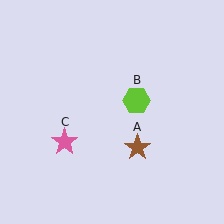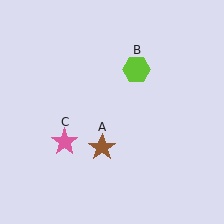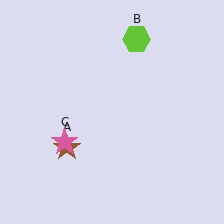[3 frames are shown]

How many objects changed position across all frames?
2 objects changed position: brown star (object A), lime hexagon (object B).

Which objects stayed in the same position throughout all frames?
Pink star (object C) remained stationary.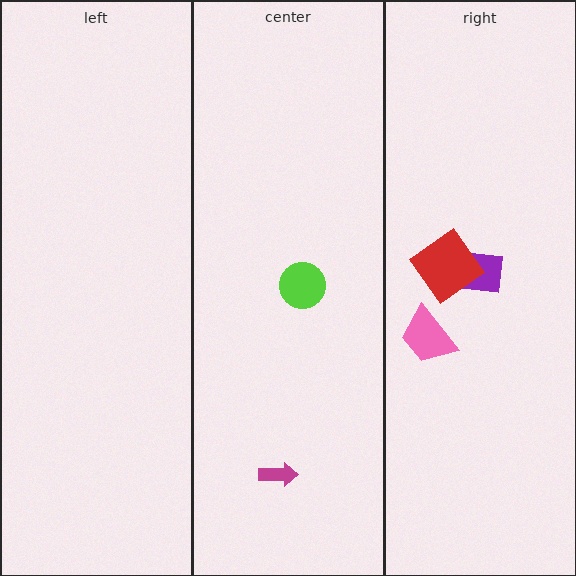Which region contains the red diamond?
The right region.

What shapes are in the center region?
The lime circle, the magenta arrow.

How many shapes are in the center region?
2.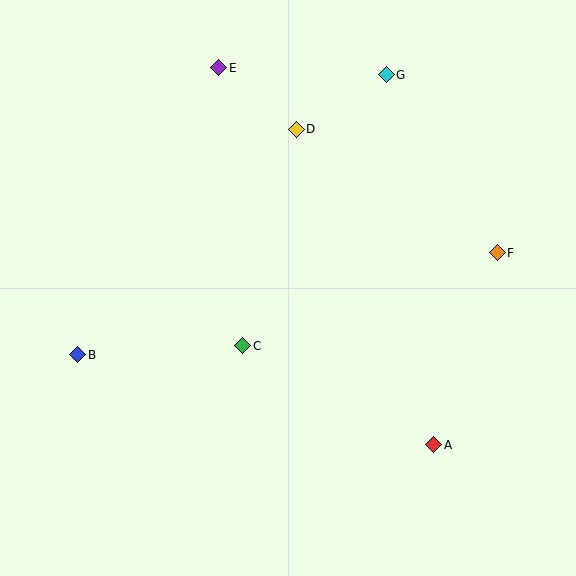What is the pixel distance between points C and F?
The distance between C and F is 271 pixels.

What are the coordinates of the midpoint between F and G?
The midpoint between F and G is at (442, 164).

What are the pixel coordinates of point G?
Point G is at (386, 75).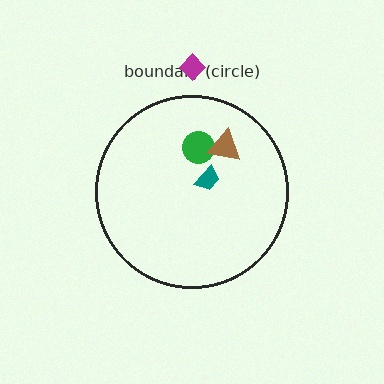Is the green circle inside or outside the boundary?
Inside.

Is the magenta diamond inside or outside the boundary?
Outside.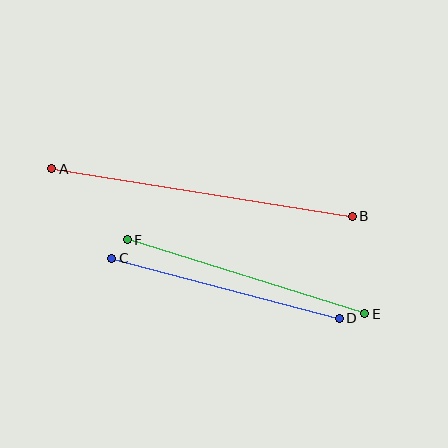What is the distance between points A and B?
The distance is approximately 304 pixels.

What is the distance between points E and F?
The distance is approximately 249 pixels.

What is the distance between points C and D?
The distance is approximately 235 pixels.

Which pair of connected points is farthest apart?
Points A and B are farthest apart.